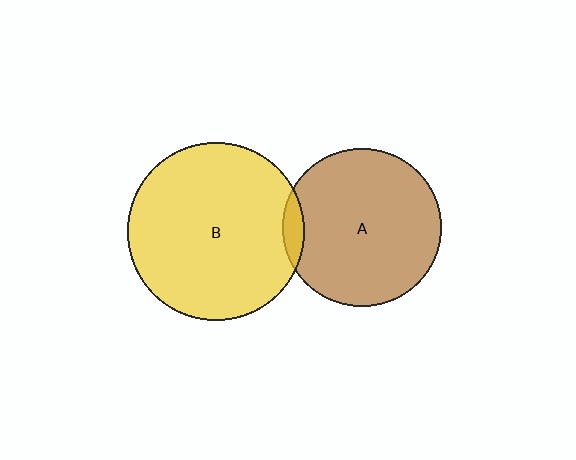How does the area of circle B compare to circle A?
Approximately 1.2 times.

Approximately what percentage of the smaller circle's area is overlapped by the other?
Approximately 5%.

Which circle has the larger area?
Circle B (yellow).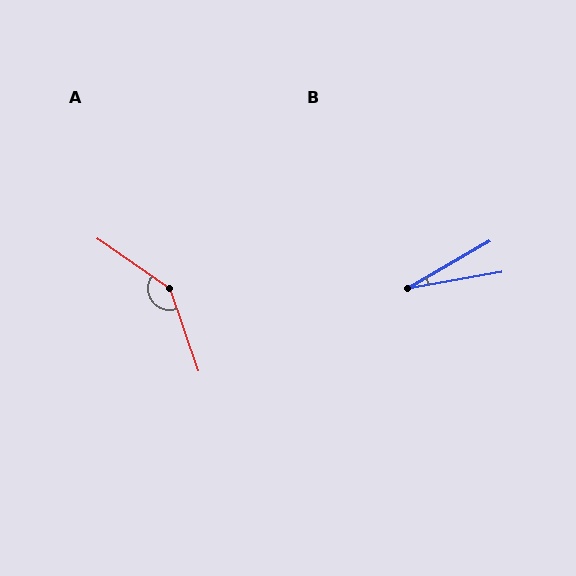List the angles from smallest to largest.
B (20°), A (143°).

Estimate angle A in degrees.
Approximately 143 degrees.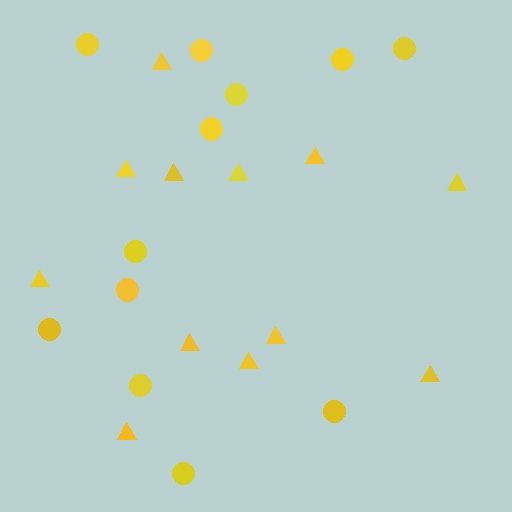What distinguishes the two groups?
There are 2 groups: one group of circles (12) and one group of triangles (12).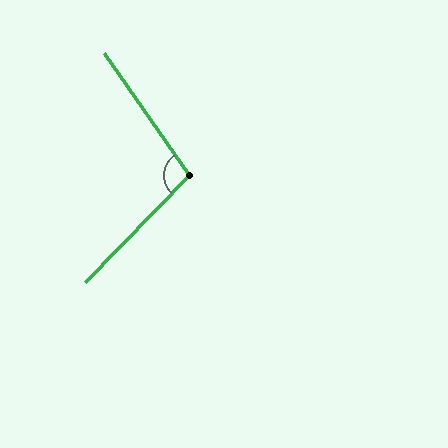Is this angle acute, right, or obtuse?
It is obtuse.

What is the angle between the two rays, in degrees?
Approximately 101 degrees.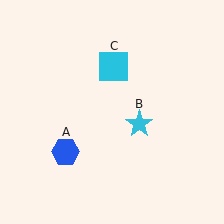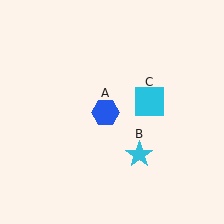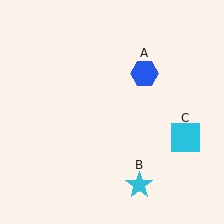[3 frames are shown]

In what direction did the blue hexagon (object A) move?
The blue hexagon (object A) moved up and to the right.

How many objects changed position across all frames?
3 objects changed position: blue hexagon (object A), cyan star (object B), cyan square (object C).